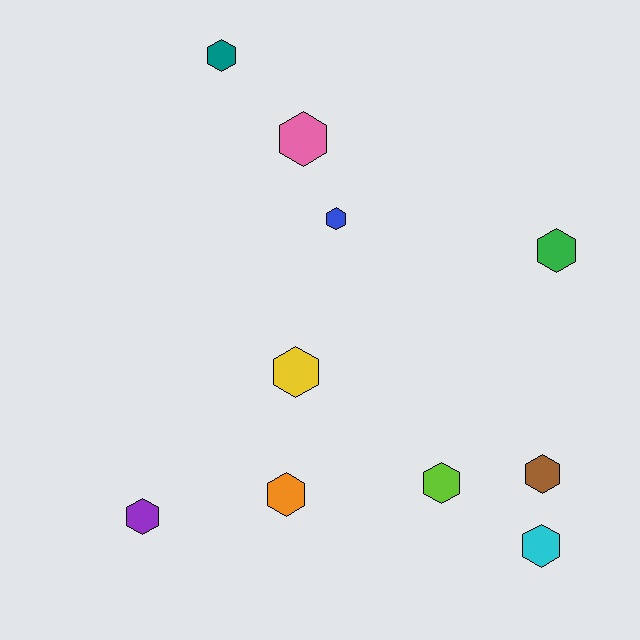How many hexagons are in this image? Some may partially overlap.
There are 10 hexagons.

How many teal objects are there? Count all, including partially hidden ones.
There is 1 teal object.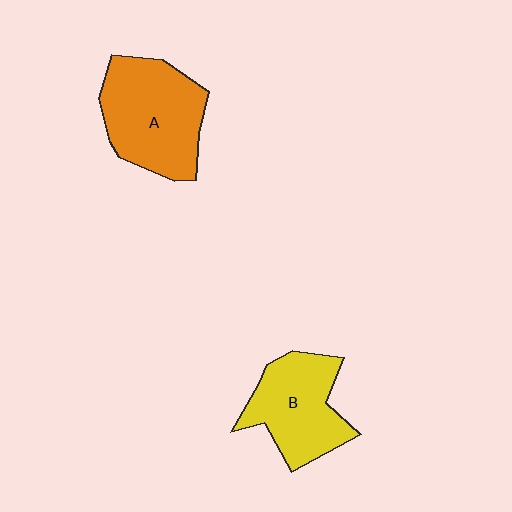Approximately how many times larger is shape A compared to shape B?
Approximately 1.2 times.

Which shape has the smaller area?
Shape B (yellow).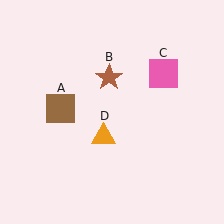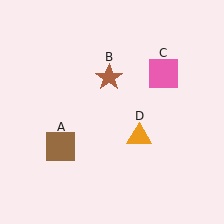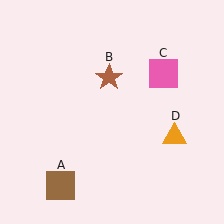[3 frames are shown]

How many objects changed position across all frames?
2 objects changed position: brown square (object A), orange triangle (object D).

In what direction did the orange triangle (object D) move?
The orange triangle (object D) moved right.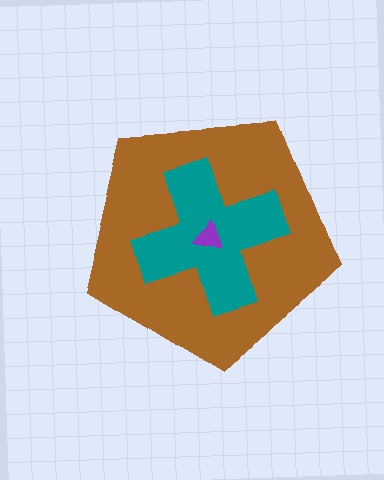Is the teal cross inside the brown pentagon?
Yes.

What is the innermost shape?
The purple triangle.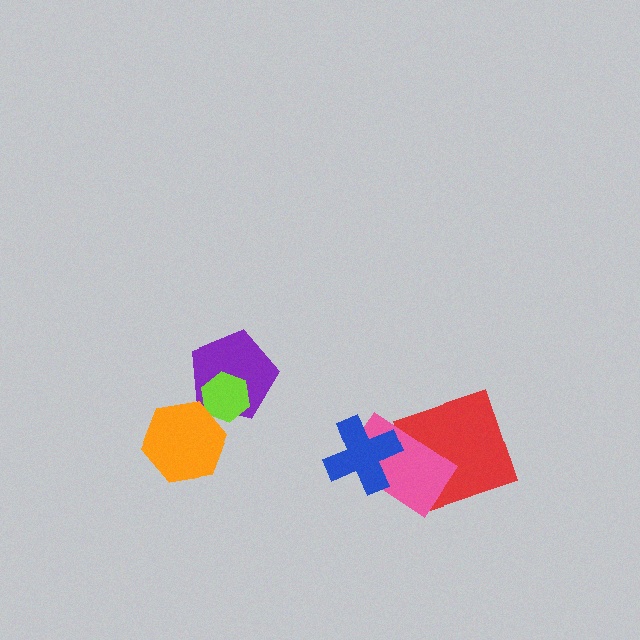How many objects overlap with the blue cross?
1 object overlaps with the blue cross.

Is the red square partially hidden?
Yes, it is partially covered by another shape.